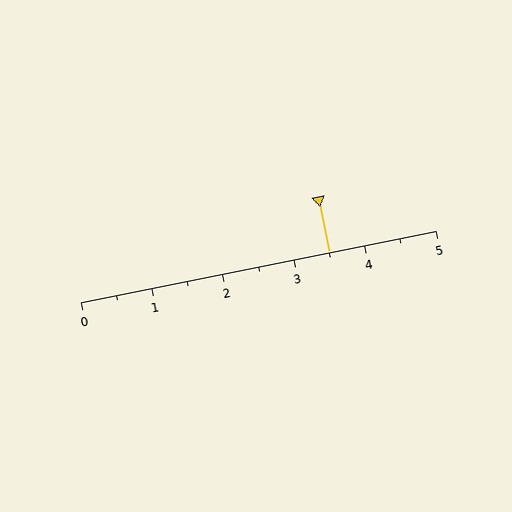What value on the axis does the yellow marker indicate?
The marker indicates approximately 3.5.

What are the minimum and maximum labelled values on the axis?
The axis runs from 0 to 5.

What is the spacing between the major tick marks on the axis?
The major ticks are spaced 1 apart.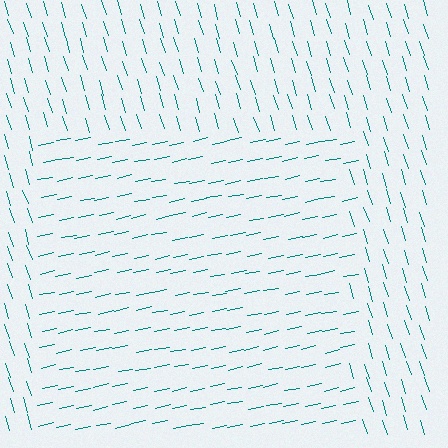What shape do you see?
I see a rectangle.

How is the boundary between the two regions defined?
The boundary is defined purely by a change in line orientation (approximately 84 degrees difference). All lines are the same color and thickness.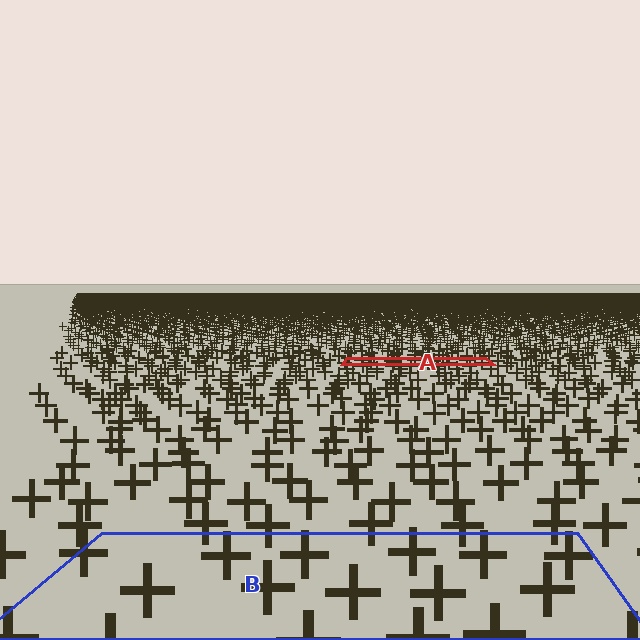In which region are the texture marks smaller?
The texture marks are smaller in region A, because it is farther away.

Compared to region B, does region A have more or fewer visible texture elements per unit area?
Region A has more texture elements per unit area — they are packed more densely because it is farther away.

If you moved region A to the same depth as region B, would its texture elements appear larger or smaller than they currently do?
They would appear larger. At a closer depth, the same texture elements are projected at a bigger on-screen size.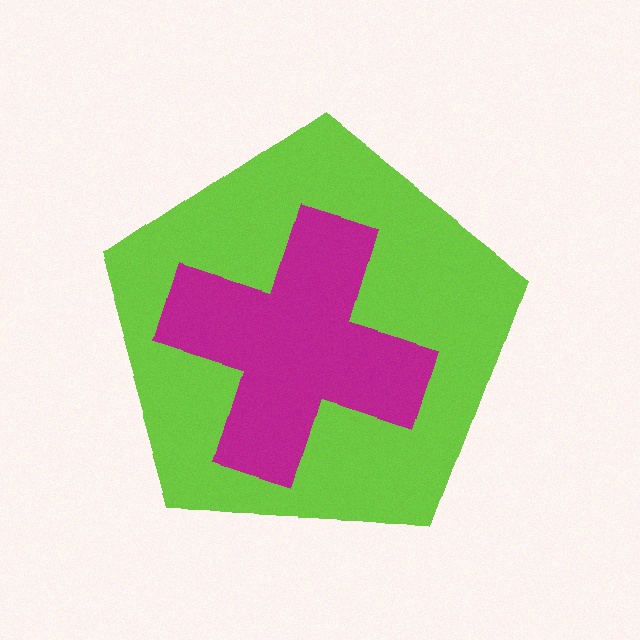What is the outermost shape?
The lime pentagon.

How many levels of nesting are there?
2.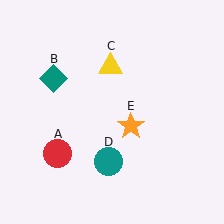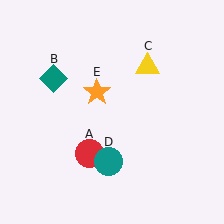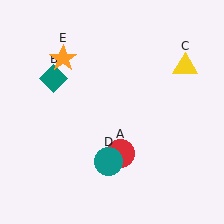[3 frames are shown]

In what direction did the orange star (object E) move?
The orange star (object E) moved up and to the left.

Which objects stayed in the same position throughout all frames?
Teal diamond (object B) and teal circle (object D) remained stationary.